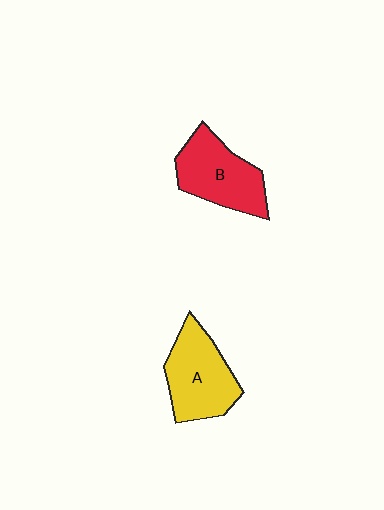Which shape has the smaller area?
Shape B (red).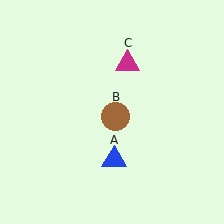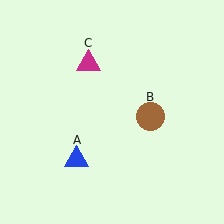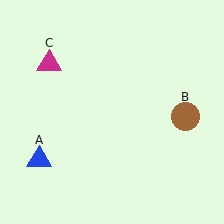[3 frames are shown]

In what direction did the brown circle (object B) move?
The brown circle (object B) moved right.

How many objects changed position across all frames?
3 objects changed position: blue triangle (object A), brown circle (object B), magenta triangle (object C).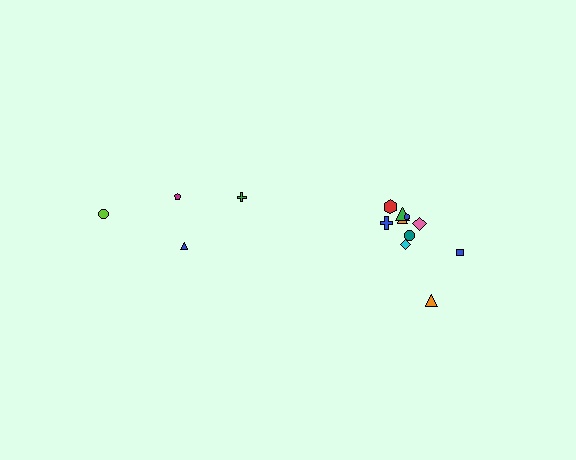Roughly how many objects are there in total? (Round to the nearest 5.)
Roughly 15 objects in total.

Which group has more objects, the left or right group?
The right group.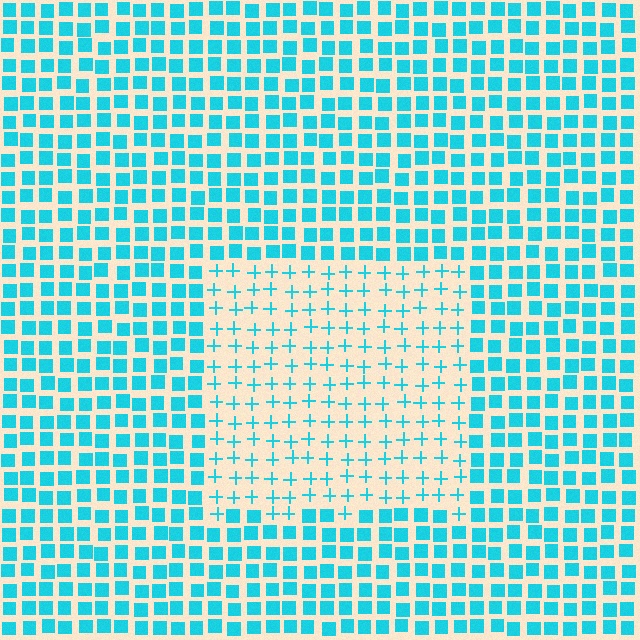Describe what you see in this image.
The image is filled with small cyan elements arranged in a uniform grid. A rectangle-shaped region contains plus signs, while the surrounding area contains squares. The boundary is defined purely by the change in element shape.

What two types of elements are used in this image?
The image uses plus signs inside the rectangle region and squares outside it.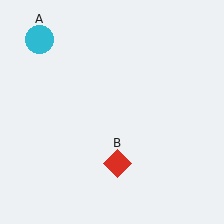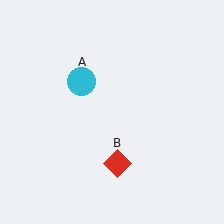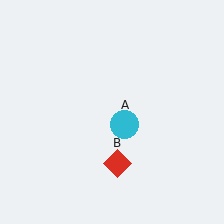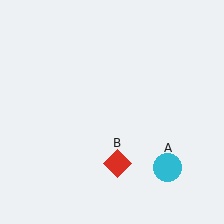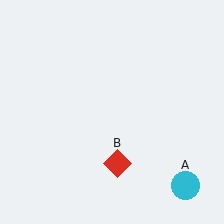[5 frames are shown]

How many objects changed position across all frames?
1 object changed position: cyan circle (object A).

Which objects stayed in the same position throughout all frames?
Red diamond (object B) remained stationary.